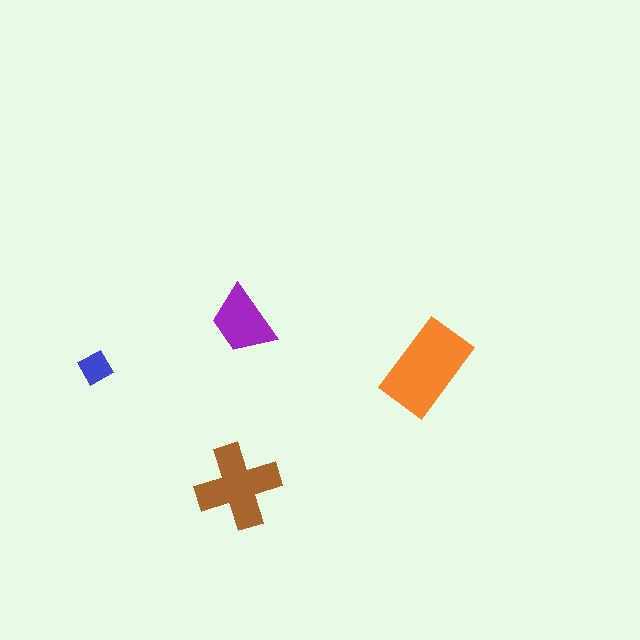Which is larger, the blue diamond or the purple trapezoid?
The purple trapezoid.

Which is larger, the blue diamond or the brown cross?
The brown cross.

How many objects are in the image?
There are 4 objects in the image.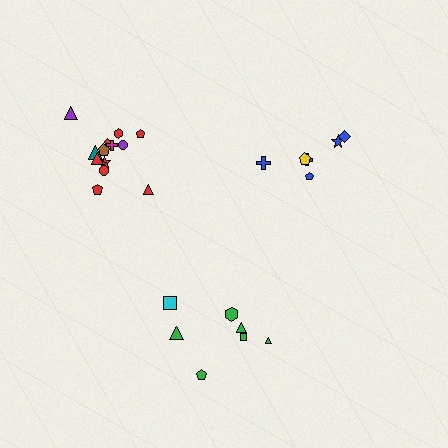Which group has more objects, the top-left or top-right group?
The top-left group.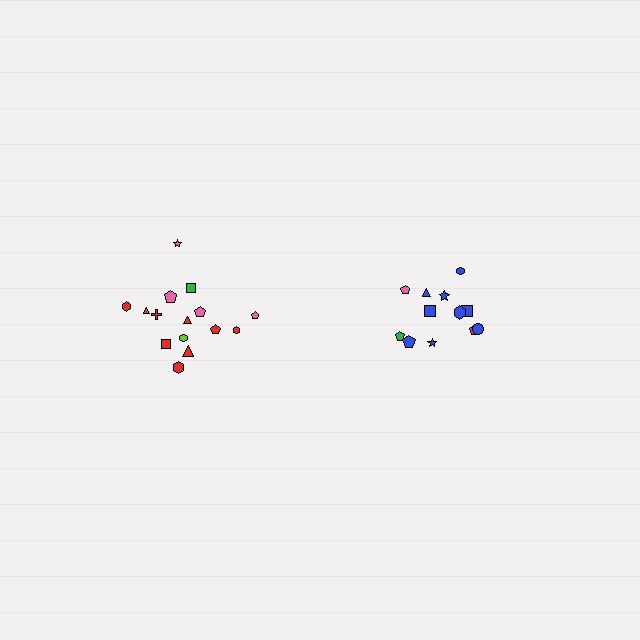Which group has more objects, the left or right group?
The left group.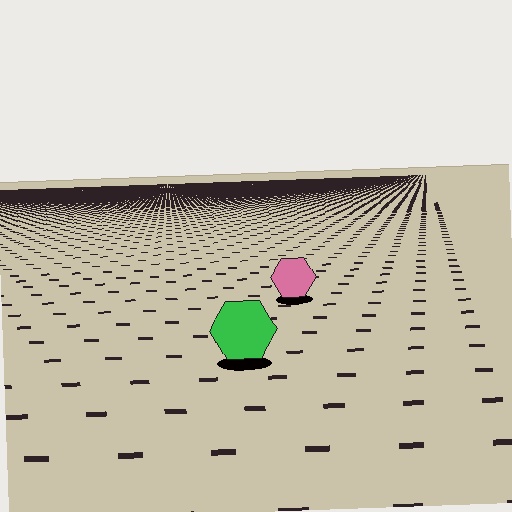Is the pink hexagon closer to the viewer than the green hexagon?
No. The green hexagon is closer — you can tell from the texture gradient: the ground texture is coarser near it.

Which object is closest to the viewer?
The green hexagon is closest. The texture marks near it are larger and more spread out.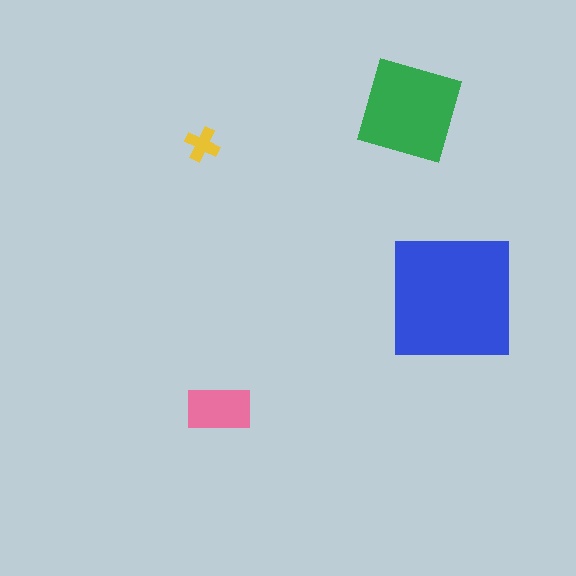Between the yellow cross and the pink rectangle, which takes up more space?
The pink rectangle.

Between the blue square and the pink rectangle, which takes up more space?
The blue square.